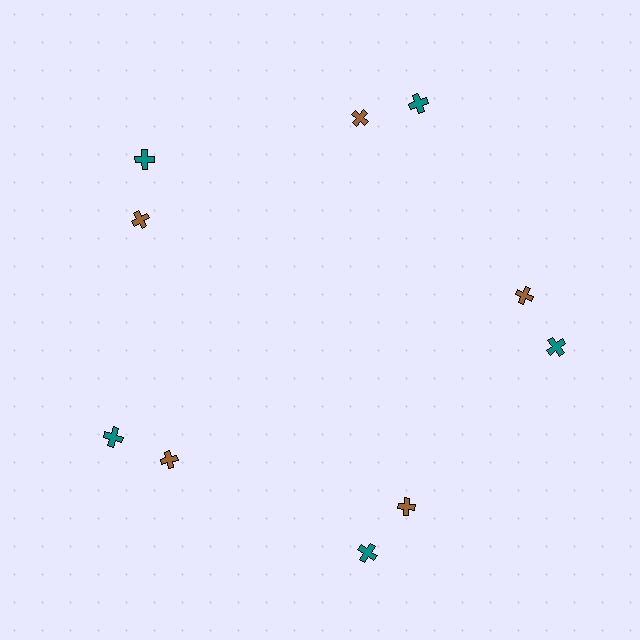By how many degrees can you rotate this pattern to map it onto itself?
The pattern maps onto itself every 72 degrees of rotation.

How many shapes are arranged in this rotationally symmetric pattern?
There are 10 shapes, arranged in 5 groups of 2.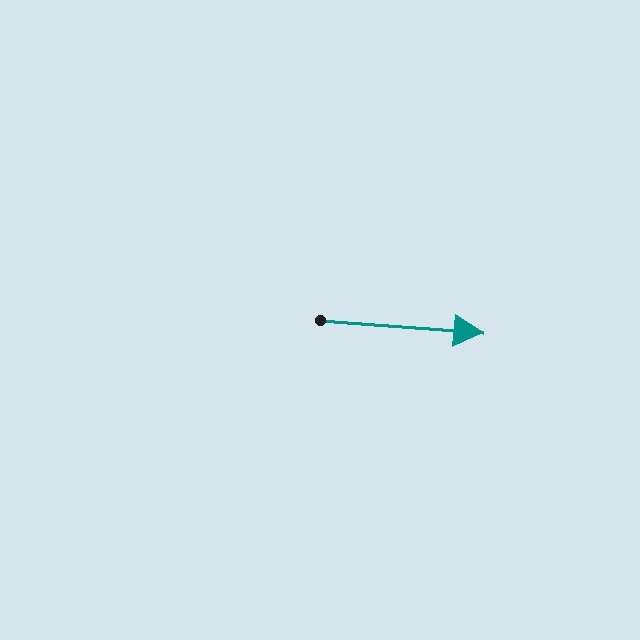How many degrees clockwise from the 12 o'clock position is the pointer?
Approximately 94 degrees.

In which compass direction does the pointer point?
East.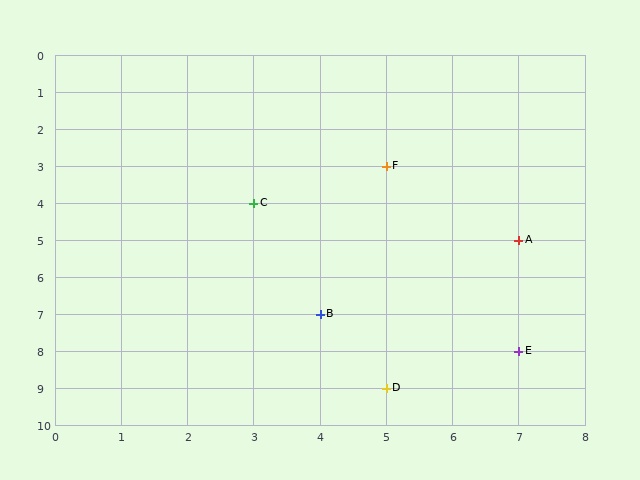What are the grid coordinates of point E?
Point E is at grid coordinates (7, 8).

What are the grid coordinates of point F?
Point F is at grid coordinates (5, 3).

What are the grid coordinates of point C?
Point C is at grid coordinates (3, 4).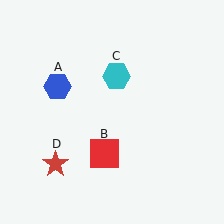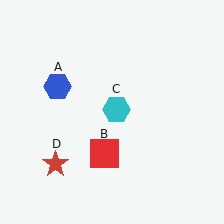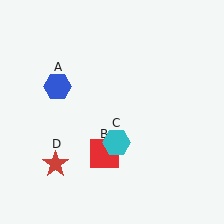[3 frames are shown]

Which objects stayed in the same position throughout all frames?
Blue hexagon (object A) and red square (object B) and red star (object D) remained stationary.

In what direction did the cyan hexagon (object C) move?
The cyan hexagon (object C) moved down.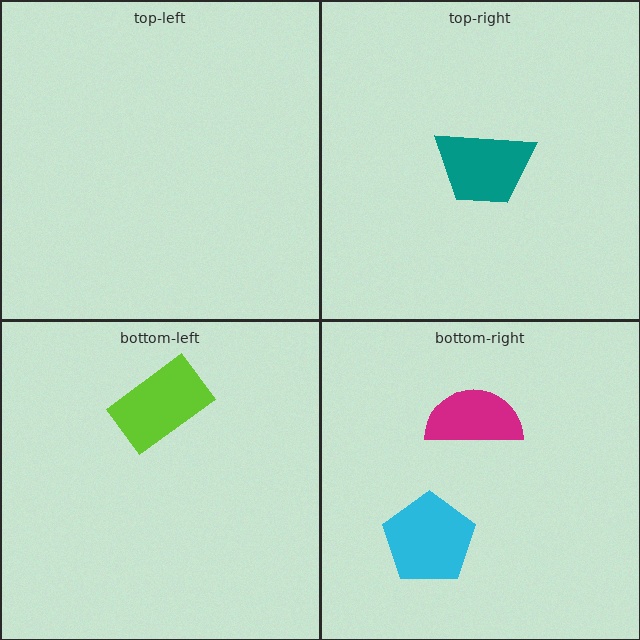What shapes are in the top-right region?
The teal trapezoid.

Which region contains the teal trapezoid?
The top-right region.